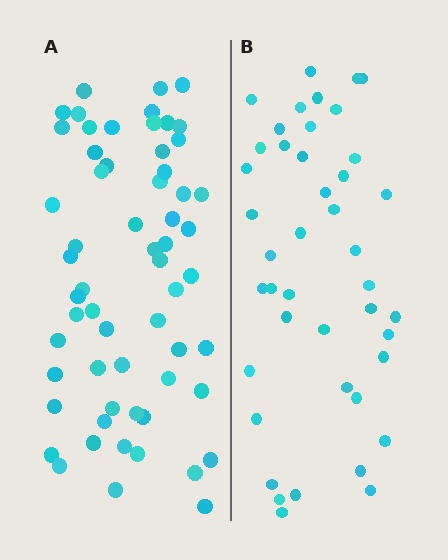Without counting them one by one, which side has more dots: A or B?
Region A (the left region) has more dots.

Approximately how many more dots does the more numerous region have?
Region A has approximately 15 more dots than region B.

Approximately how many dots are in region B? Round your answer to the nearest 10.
About 40 dots. (The exact count is 43, which rounds to 40.)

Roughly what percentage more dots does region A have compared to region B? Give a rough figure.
About 40% more.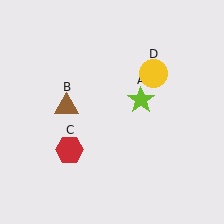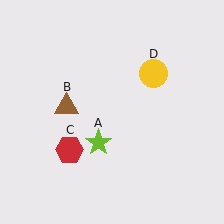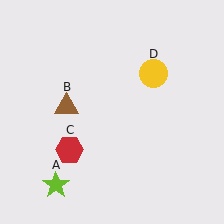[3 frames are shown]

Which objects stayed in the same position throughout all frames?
Brown triangle (object B) and red hexagon (object C) and yellow circle (object D) remained stationary.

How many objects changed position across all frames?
1 object changed position: lime star (object A).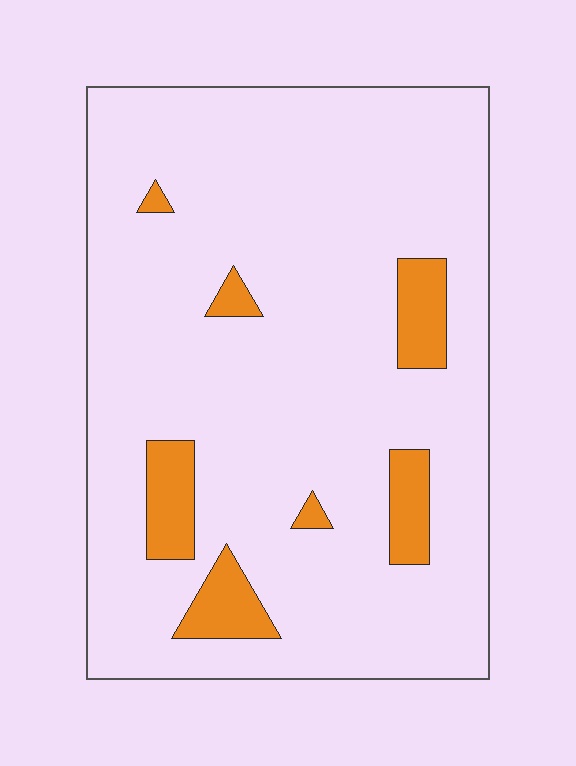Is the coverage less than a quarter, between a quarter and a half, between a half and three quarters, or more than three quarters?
Less than a quarter.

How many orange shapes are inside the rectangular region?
7.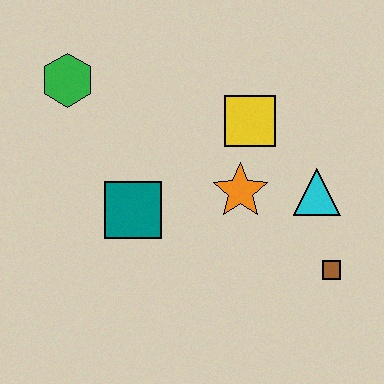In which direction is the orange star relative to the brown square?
The orange star is to the left of the brown square.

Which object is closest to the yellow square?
The orange star is closest to the yellow square.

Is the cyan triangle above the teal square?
Yes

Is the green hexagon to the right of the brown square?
No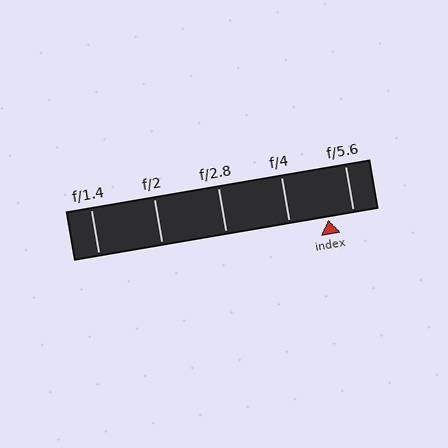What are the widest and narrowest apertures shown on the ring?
The widest aperture shown is f/1.4 and the narrowest is f/5.6.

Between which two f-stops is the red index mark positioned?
The index mark is between f/4 and f/5.6.